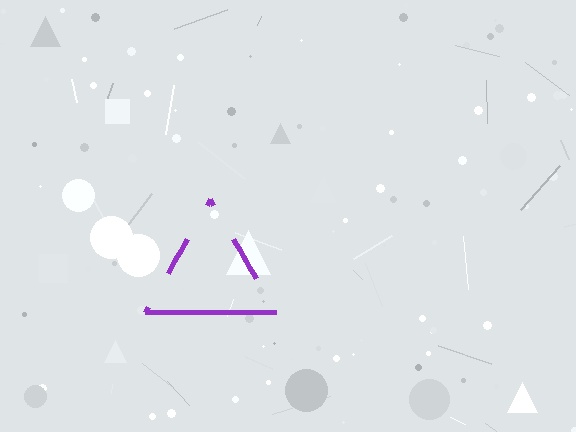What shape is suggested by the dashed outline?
The dashed outline suggests a triangle.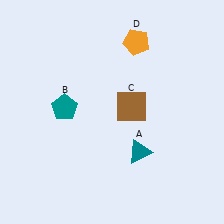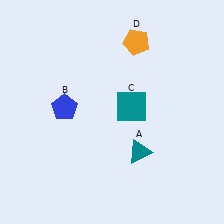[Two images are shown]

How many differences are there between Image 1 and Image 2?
There are 2 differences between the two images.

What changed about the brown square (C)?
In Image 1, C is brown. In Image 2, it changed to teal.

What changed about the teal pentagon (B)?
In Image 1, B is teal. In Image 2, it changed to blue.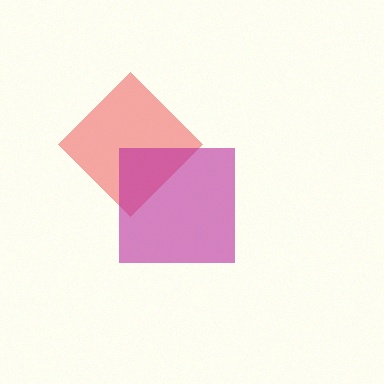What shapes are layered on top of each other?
The layered shapes are: a red diamond, a magenta square.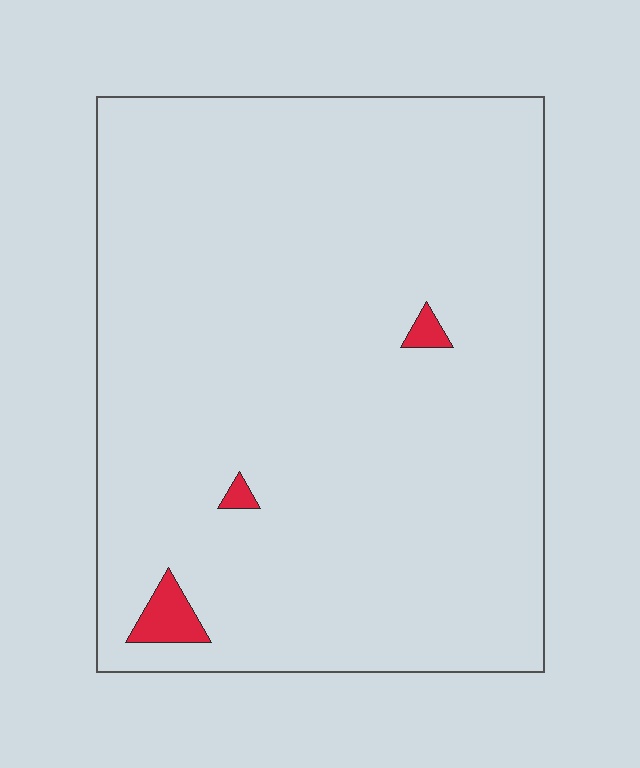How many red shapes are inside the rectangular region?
3.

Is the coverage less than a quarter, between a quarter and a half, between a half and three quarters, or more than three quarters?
Less than a quarter.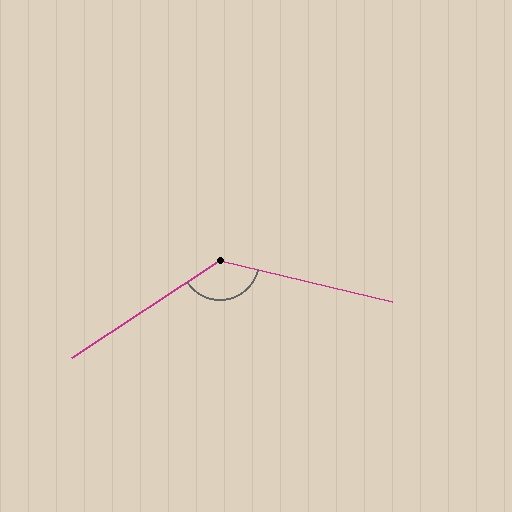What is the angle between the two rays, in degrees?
Approximately 133 degrees.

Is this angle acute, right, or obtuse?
It is obtuse.